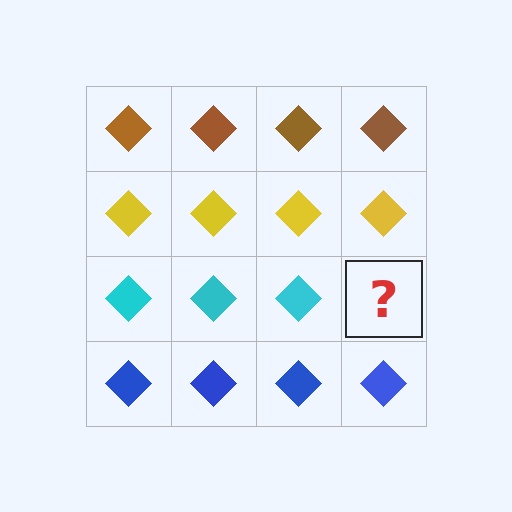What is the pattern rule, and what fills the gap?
The rule is that each row has a consistent color. The gap should be filled with a cyan diamond.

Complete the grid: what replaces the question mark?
The question mark should be replaced with a cyan diamond.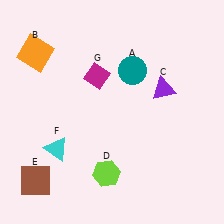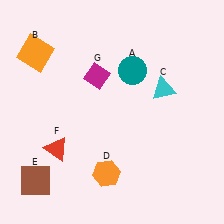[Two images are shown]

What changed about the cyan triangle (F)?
In Image 1, F is cyan. In Image 2, it changed to red.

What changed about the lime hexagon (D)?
In Image 1, D is lime. In Image 2, it changed to orange.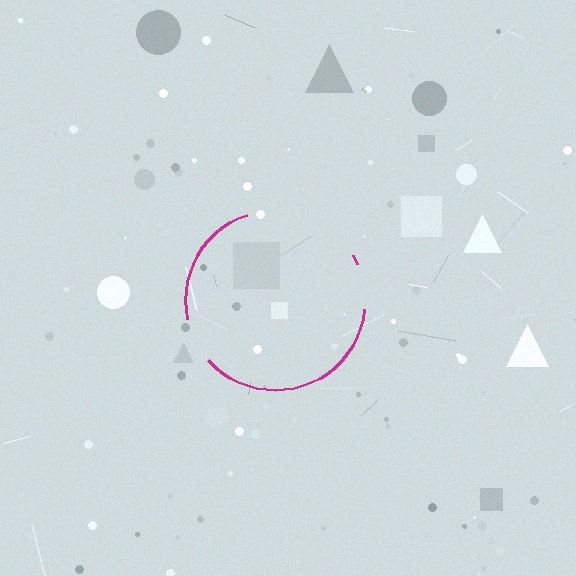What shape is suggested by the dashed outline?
The dashed outline suggests a circle.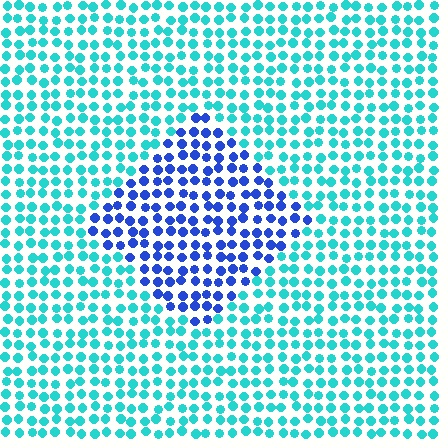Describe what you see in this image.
The image is filled with small cyan elements in a uniform arrangement. A diamond-shaped region is visible where the elements are tinted to a slightly different hue, forming a subtle color boundary.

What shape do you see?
I see a diamond.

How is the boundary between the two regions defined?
The boundary is defined purely by a slight shift in hue (about 51 degrees). Spacing, size, and orientation are identical on both sides.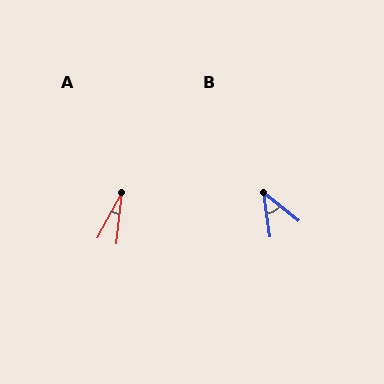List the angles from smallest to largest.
A (23°), B (43°).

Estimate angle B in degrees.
Approximately 43 degrees.